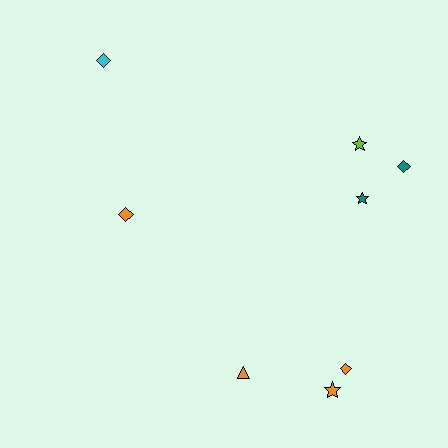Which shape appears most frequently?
Diamond, with 4 objects.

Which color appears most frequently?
Orange, with 4 objects.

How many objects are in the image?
There are 8 objects.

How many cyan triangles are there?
There are no cyan triangles.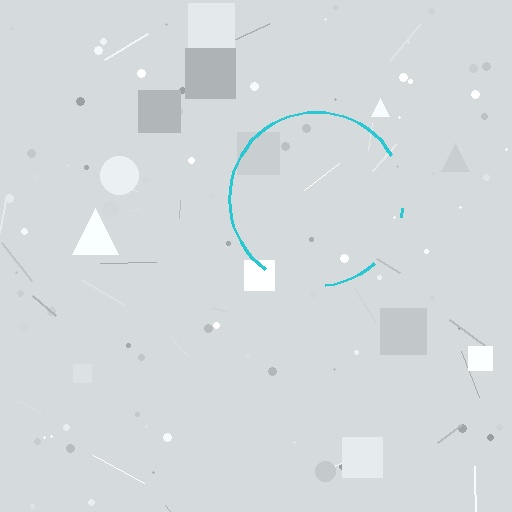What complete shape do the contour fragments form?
The contour fragments form a circle.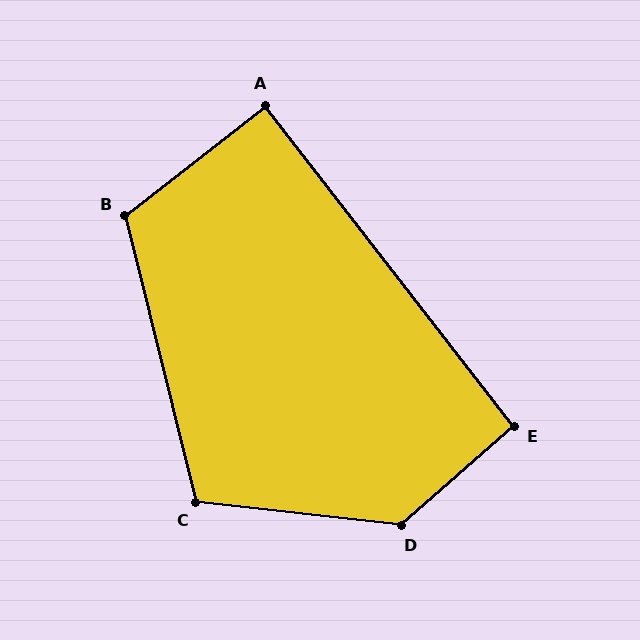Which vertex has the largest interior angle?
D, at approximately 132 degrees.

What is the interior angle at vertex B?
Approximately 114 degrees (obtuse).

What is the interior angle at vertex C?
Approximately 110 degrees (obtuse).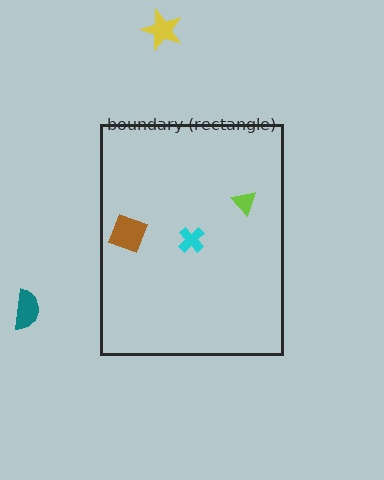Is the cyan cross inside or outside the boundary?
Inside.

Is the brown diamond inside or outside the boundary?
Inside.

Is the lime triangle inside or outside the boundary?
Inside.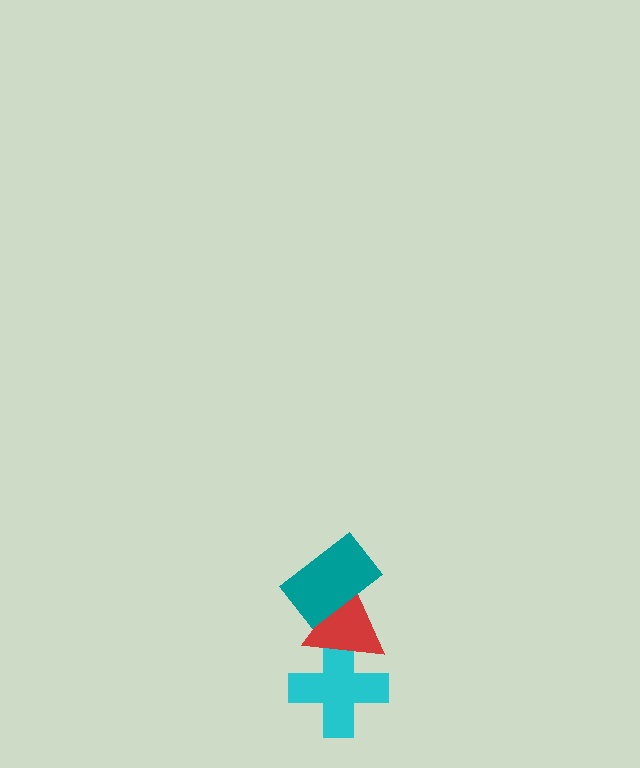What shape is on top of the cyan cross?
The red triangle is on top of the cyan cross.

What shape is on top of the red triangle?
The teal rectangle is on top of the red triangle.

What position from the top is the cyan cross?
The cyan cross is 3rd from the top.